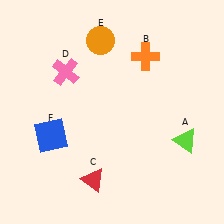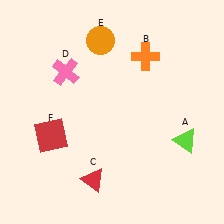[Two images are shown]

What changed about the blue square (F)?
In Image 1, F is blue. In Image 2, it changed to red.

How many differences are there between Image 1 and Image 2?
There is 1 difference between the two images.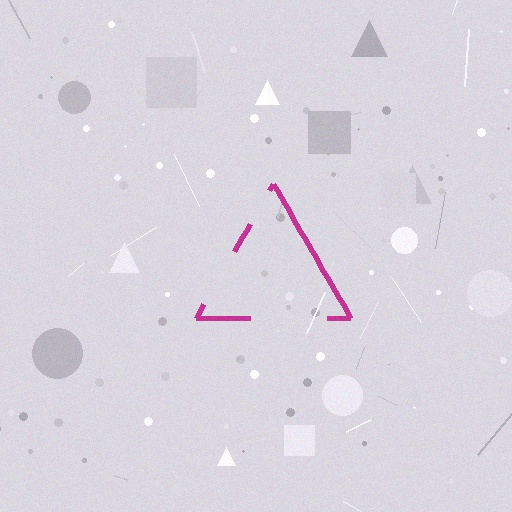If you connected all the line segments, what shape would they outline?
They would outline a triangle.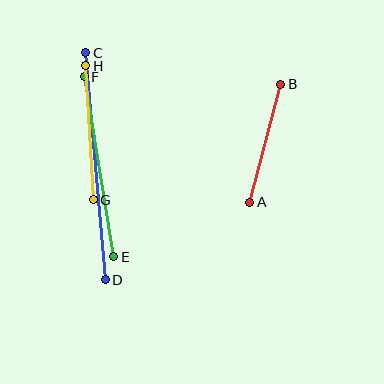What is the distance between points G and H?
The distance is approximately 134 pixels.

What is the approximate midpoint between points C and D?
The midpoint is at approximately (95, 166) pixels.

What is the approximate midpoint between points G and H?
The midpoint is at approximately (90, 133) pixels.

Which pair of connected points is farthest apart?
Points C and D are farthest apart.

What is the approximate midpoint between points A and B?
The midpoint is at approximately (265, 143) pixels.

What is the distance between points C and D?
The distance is approximately 228 pixels.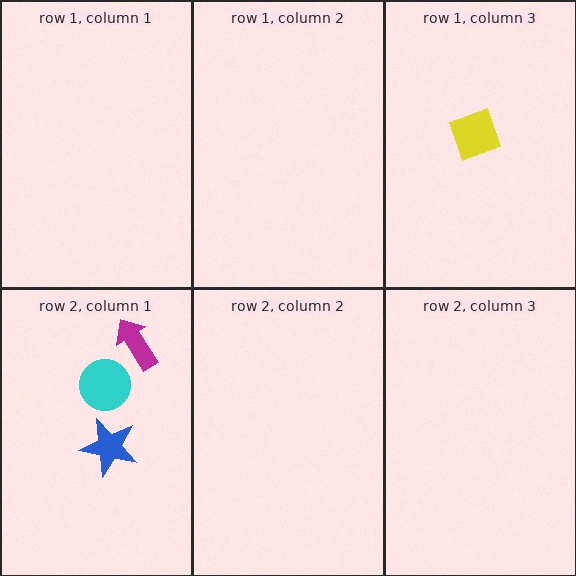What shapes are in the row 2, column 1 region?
The magenta arrow, the blue star, the cyan circle.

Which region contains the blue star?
The row 2, column 1 region.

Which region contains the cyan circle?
The row 2, column 1 region.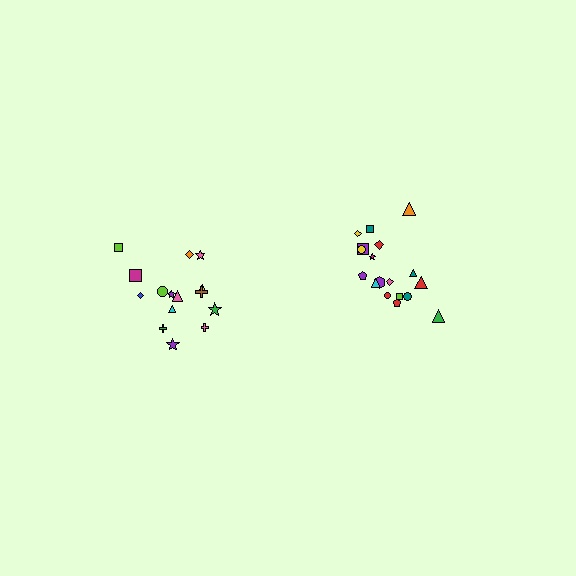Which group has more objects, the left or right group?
The right group.